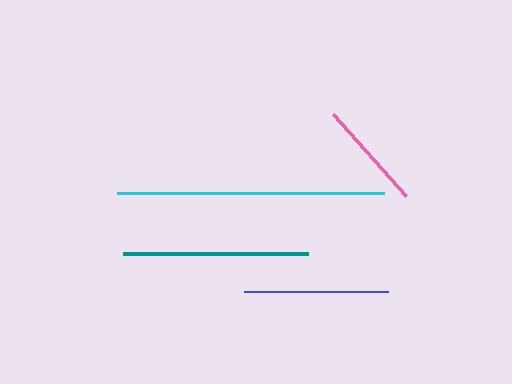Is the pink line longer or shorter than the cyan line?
The cyan line is longer than the pink line.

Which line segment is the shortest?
The pink line is the shortest at approximately 110 pixels.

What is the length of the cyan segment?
The cyan segment is approximately 267 pixels long.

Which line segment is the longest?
The cyan line is the longest at approximately 267 pixels.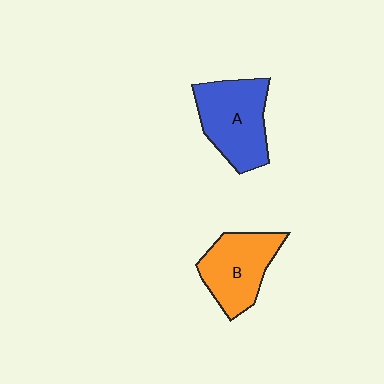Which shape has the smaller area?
Shape B (orange).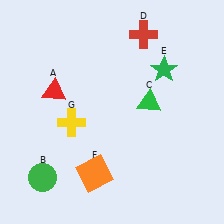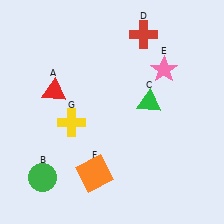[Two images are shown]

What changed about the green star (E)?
In Image 1, E is green. In Image 2, it changed to pink.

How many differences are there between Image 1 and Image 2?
There is 1 difference between the two images.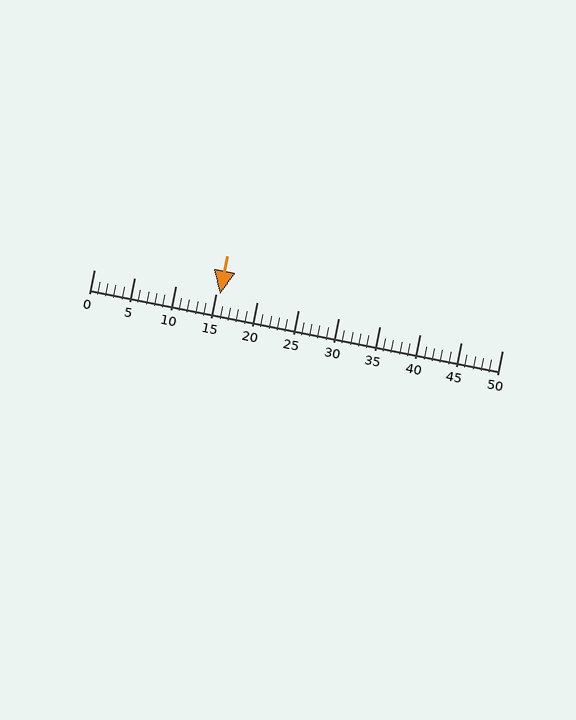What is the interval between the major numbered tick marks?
The major tick marks are spaced 5 units apart.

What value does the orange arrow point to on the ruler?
The orange arrow points to approximately 15.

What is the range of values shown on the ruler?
The ruler shows values from 0 to 50.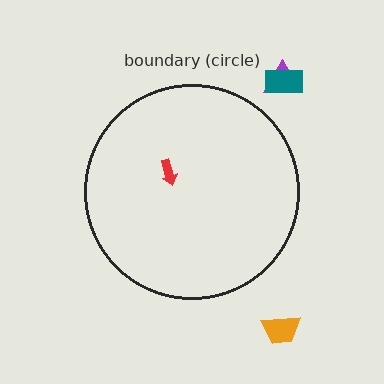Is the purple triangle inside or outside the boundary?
Outside.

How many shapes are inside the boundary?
1 inside, 3 outside.